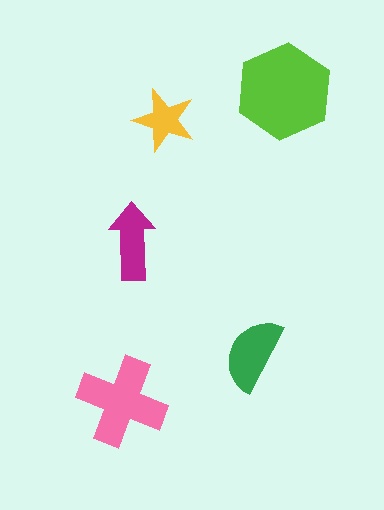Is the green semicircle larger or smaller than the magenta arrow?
Larger.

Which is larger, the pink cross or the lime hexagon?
The lime hexagon.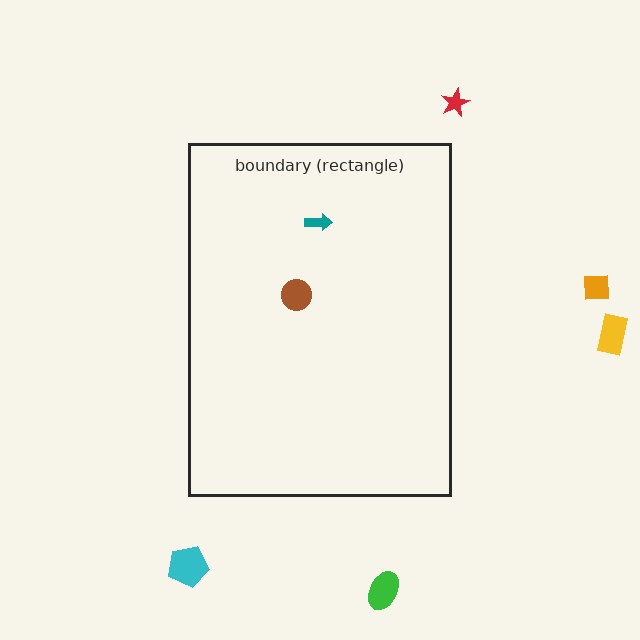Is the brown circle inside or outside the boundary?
Inside.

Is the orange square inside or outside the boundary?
Outside.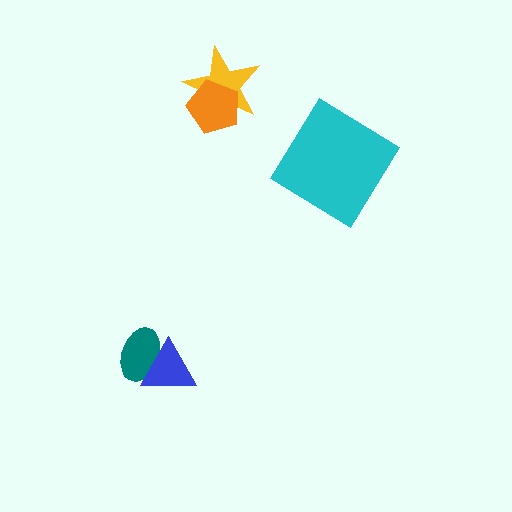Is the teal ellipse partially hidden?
Yes, it is partially covered by another shape.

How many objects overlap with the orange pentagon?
1 object overlaps with the orange pentagon.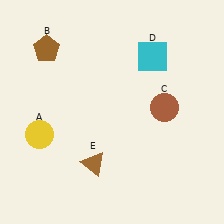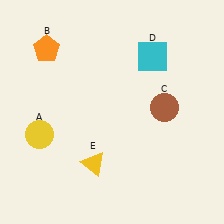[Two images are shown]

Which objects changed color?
B changed from brown to orange. E changed from brown to yellow.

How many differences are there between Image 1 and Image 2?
There are 2 differences between the two images.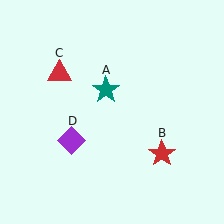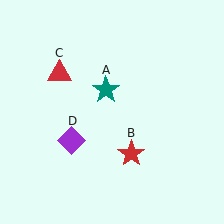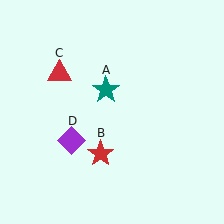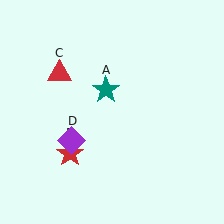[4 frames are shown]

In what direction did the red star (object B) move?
The red star (object B) moved left.